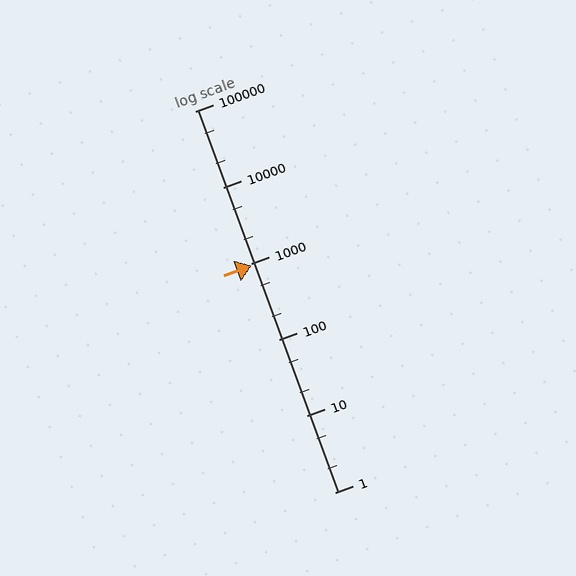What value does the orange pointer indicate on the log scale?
The pointer indicates approximately 950.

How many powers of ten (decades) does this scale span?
The scale spans 5 decades, from 1 to 100000.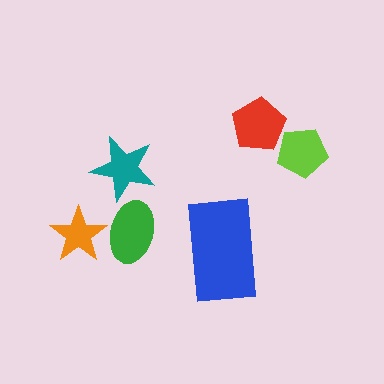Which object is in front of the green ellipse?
The orange star is in front of the green ellipse.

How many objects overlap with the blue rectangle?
0 objects overlap with the blue rectangle.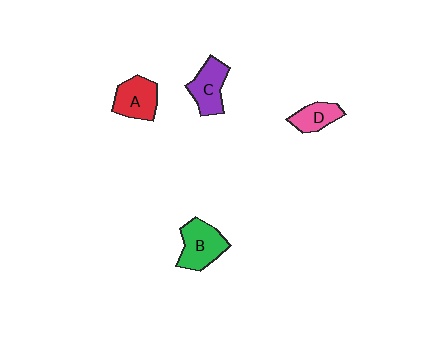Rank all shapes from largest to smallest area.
From largest to smallest: B (green), A (red), C (purple), D (pink).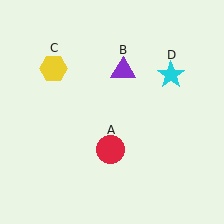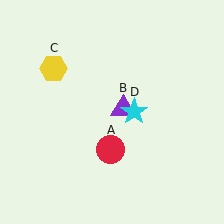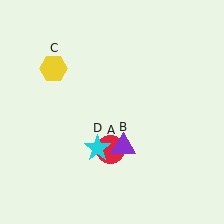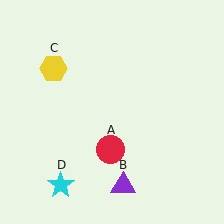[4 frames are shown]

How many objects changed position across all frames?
2 objects changed position: purple triangle (object B), cyan star (object D).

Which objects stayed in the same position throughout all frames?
Red circle (object A) and yellow hexagon (object C) remained stationary.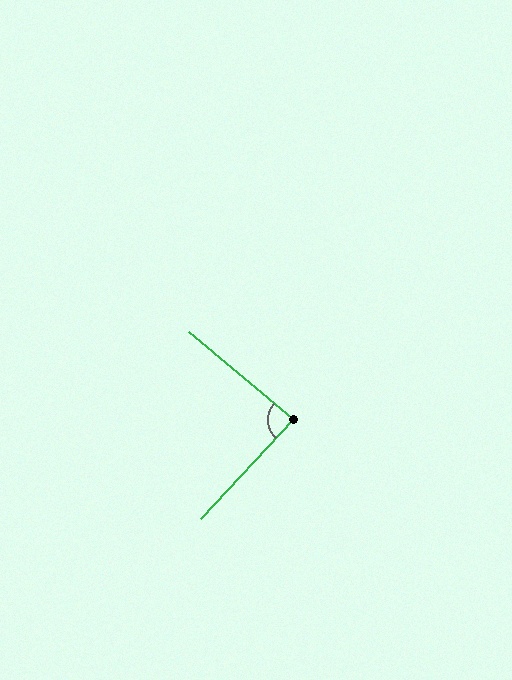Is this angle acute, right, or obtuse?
It is approximately a right angle.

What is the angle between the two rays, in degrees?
Approximately 87 degrees.